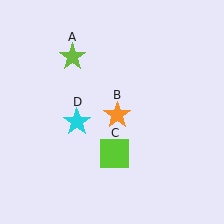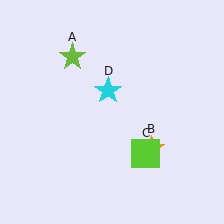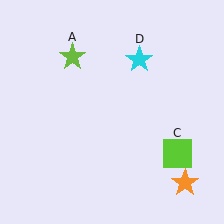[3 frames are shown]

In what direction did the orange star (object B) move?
The orange star (object B) moved down and to the right.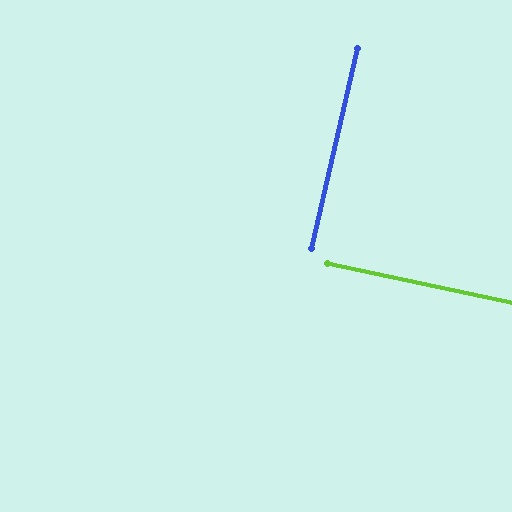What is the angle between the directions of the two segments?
Approximately 89 degrees.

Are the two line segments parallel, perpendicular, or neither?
Perpendicular — they meet at approximately 89°.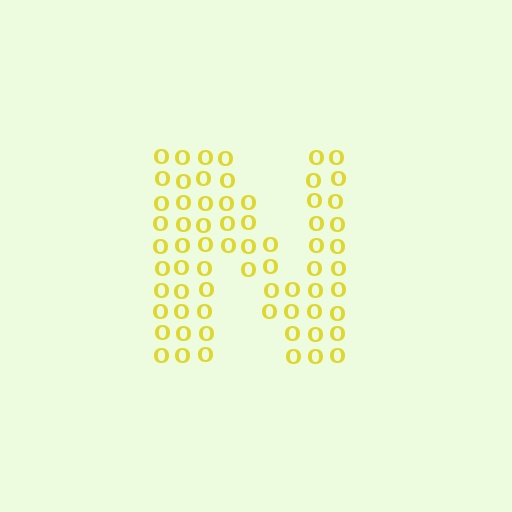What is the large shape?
The large shape is the letter N.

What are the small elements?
The small elements are letter O's.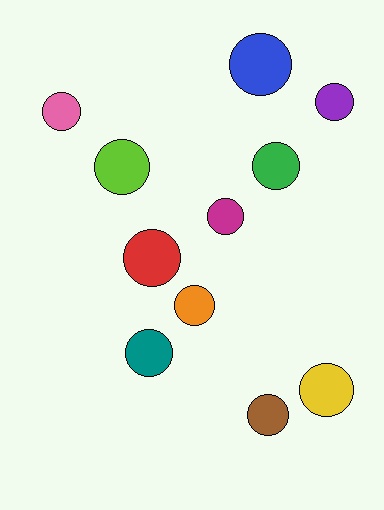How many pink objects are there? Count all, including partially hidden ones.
There is 1 pink object.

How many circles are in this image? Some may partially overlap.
There are 11 circles.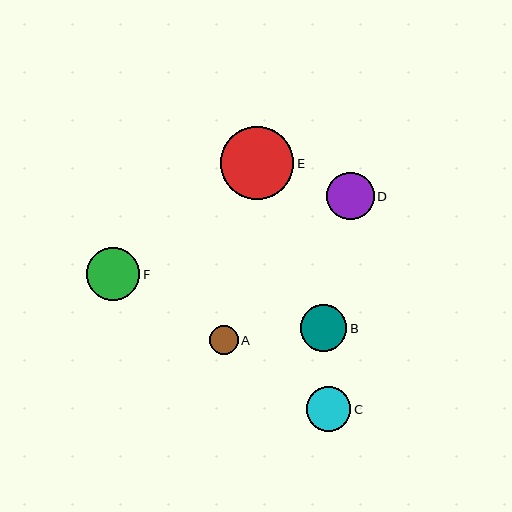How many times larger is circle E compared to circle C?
Circle E is approximately 1.6 times the size of circle C.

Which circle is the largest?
Circle E is the largest with a size of approximately 74 pixels.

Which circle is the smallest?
Circle A is the smallest with a size of approximately 29 pixels.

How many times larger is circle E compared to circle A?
Circle E is approximately 2.6 times the size of circle A.